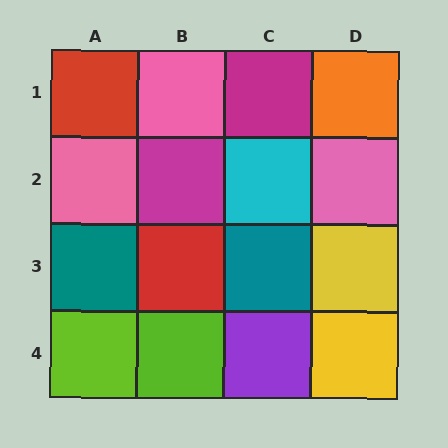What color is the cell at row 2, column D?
Pink.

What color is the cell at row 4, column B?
Lime.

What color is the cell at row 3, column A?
Teal.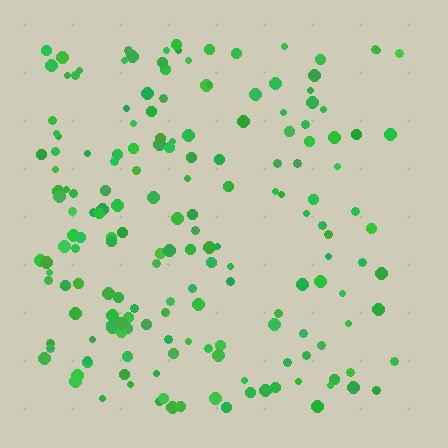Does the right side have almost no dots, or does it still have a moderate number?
Still a moderate number, just noticeably fewer than the left.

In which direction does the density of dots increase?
From right to left, with the left side densest.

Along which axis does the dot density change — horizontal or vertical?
Horizontal.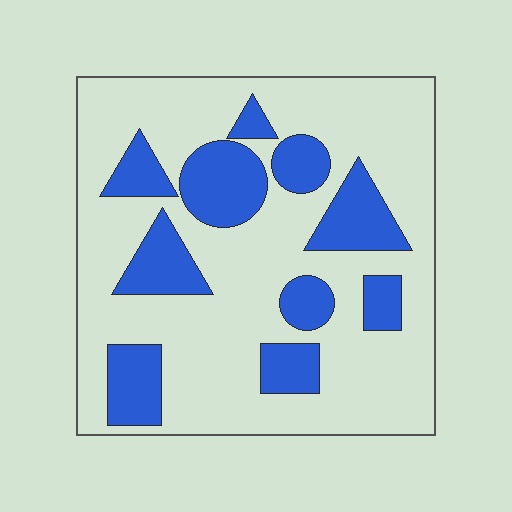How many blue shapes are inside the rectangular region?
10.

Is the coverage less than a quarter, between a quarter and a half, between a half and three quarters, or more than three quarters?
Between a quarter and a half.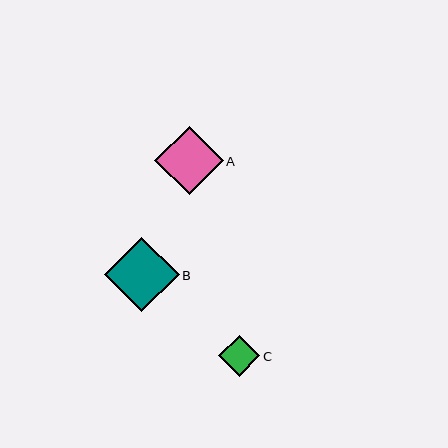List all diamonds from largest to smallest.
From largest to smallest: B, A, C.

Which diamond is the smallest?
Diamond C is the smallest with a size of approximately 41 pixels.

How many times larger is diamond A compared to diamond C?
Diamond A is approximately 1.7 times the size of diamond C.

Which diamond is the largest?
Diamond B is the largest with a size of approximately 75 pixels.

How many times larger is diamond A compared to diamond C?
Diamond A is approximately 1.7 times the size of diamond C.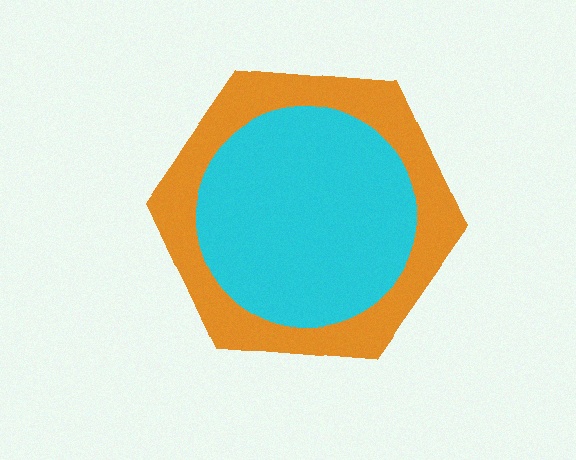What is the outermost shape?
The orange hexagon.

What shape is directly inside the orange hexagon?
The cyan circle.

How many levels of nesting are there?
2.